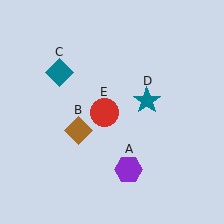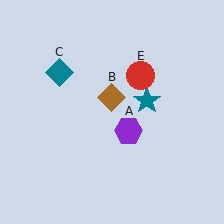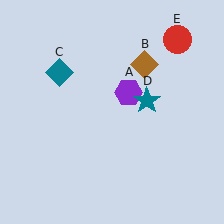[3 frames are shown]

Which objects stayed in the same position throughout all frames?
Teal diamond (object C) and teal star (object D) remained stationary.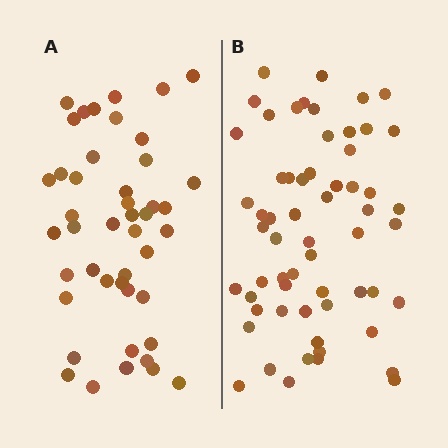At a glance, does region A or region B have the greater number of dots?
Region B (the right region) has more dots.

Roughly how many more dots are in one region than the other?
Region B has approximately 15 more dots than region A.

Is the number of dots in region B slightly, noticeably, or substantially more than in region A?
Region B has noticeably more, but not dramatically so. The ratio is roughly 1.3 to 1.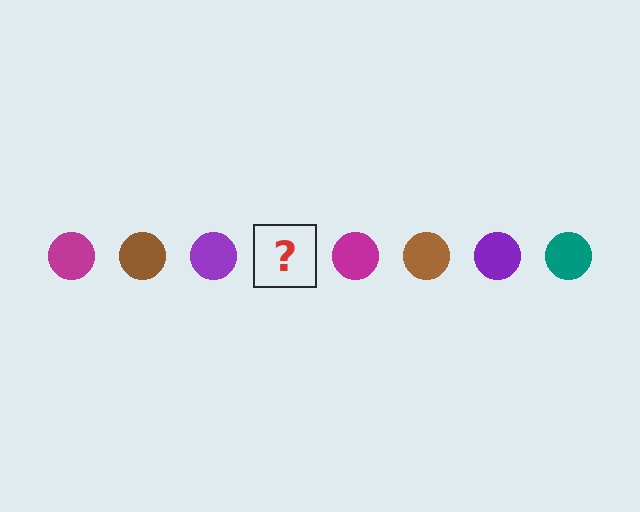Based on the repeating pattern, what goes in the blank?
The blank should be a teal circle.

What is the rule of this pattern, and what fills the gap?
The rule is that the pattern cycles through magenta, brown, purple, teal circles. The gap should be filled with a teal circle.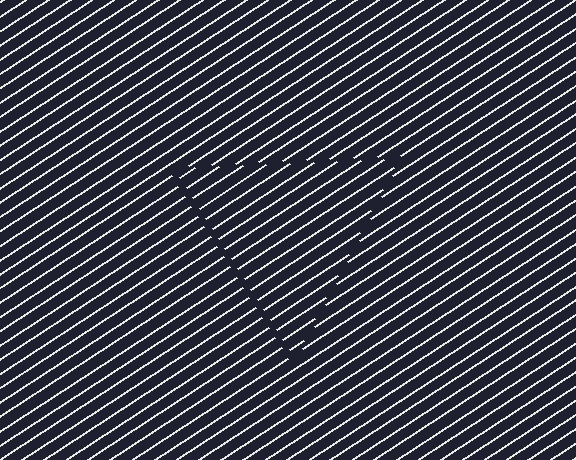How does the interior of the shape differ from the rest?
The interior of the shape contains the same grating, shifted by half a period — the contour is defined by the phase discontinuity where line-ends from the inner and outer gratings abut.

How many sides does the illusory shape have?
3 sides — the line-ends trace a triangle.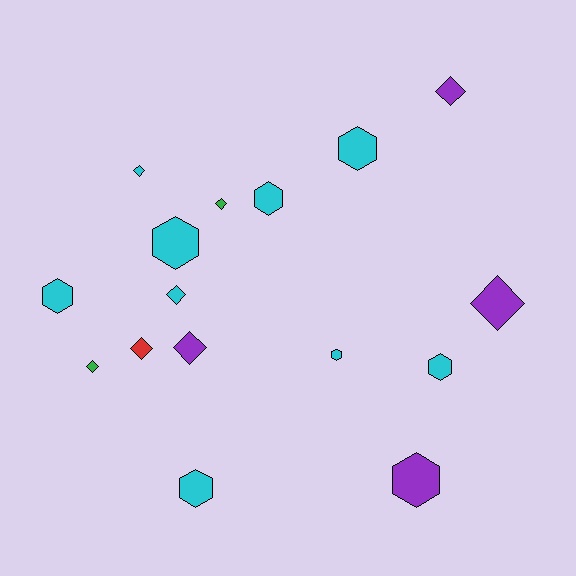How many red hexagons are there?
There are no red hexagons.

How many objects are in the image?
There are 16 objects.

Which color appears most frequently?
Cyan, with 9 objects.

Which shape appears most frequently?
Diamond, with 8 objects.